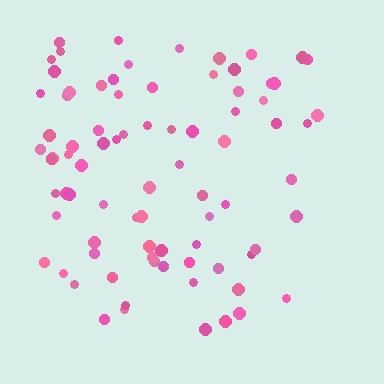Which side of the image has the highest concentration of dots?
The left.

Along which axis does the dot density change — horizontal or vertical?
Horizontal.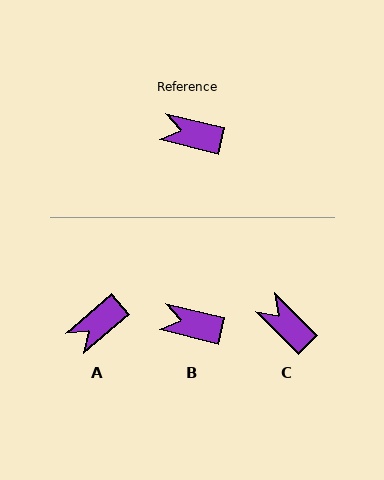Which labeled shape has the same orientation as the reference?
B.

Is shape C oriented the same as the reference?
No, it is off by about 31 degrees.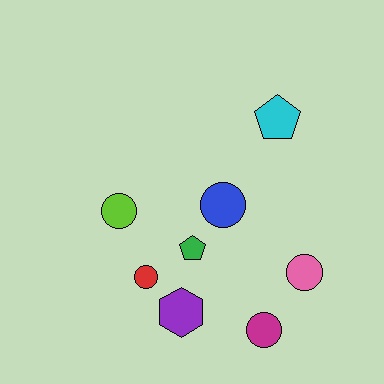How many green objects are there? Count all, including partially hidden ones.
There is 1 green object.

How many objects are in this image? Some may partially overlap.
There are 8 objects.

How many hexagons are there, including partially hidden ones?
There is 1 hexagon.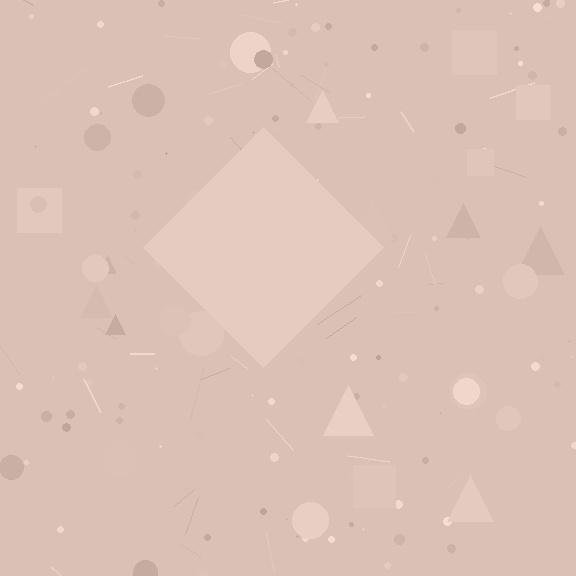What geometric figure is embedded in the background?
A diamond is embedded in the background.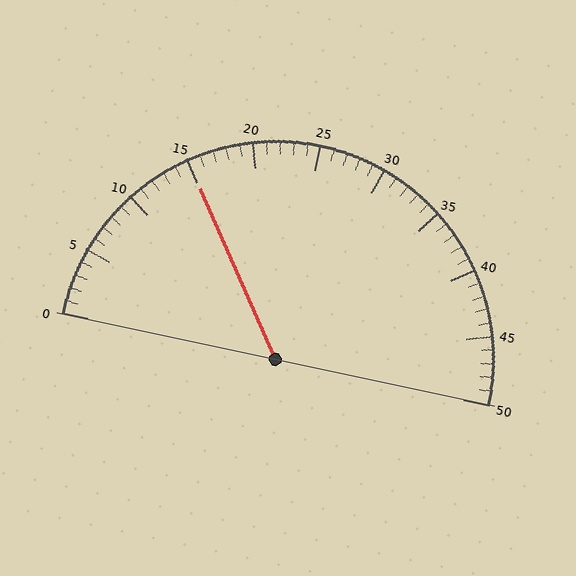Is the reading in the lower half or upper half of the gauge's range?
The reading is in the lower half of the range (0 to 50).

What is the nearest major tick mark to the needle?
The nearest major tick mark is 15.